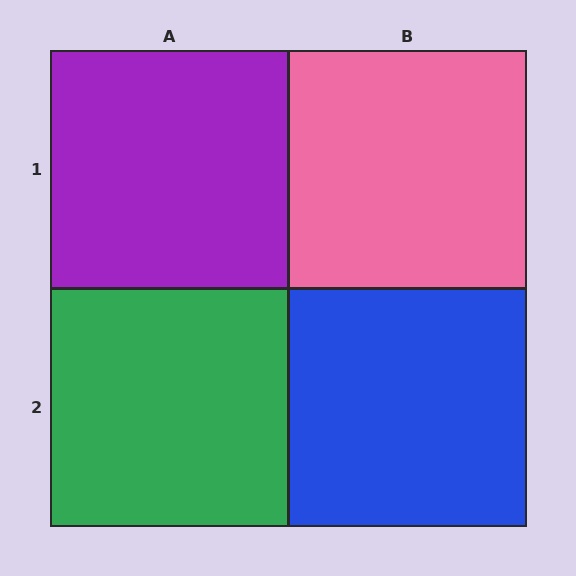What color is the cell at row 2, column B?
Blue.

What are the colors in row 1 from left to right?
Purple, pink.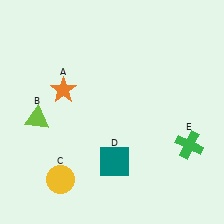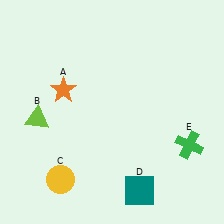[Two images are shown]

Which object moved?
The teal square (D) moved down.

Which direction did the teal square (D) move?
The teal square (D) moved down.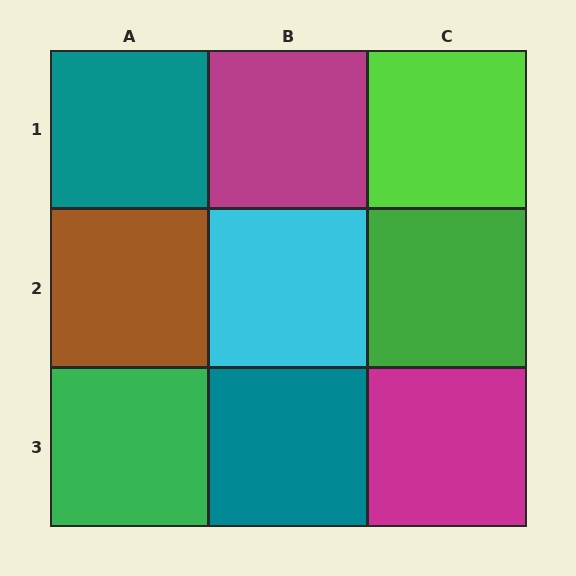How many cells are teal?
2 cells are teal.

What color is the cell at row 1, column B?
Magenta.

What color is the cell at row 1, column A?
Teal.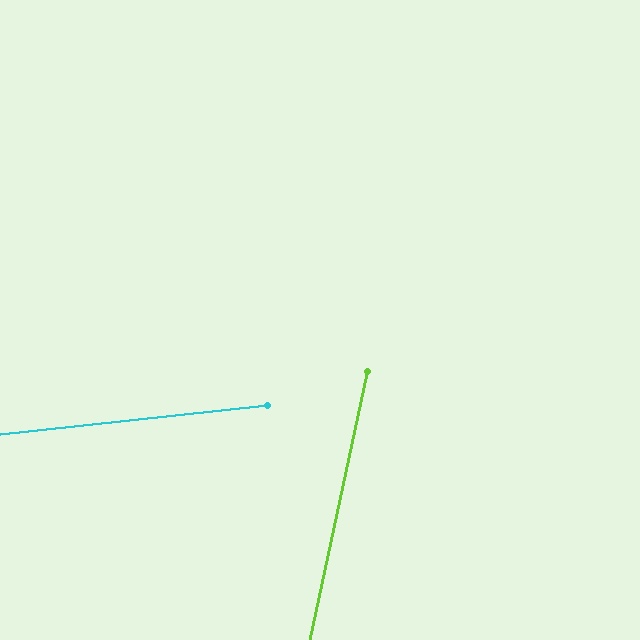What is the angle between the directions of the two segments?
Approximately 72 degrees.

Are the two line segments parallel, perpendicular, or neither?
Neither parallel nor perpendicular — they differ by about 72°.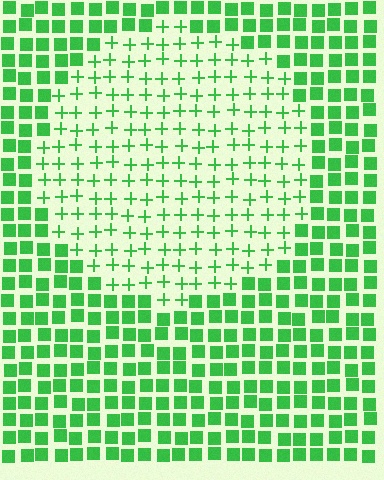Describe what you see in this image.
The image is filled with small green elements arranged in a uniform grid. A circle-shaped region contains plus signs, while the surrounding area contains squares. The boundary is defined purely by the change in element shape.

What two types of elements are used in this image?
The image uses plus signs inside the circle region and squares outside it.